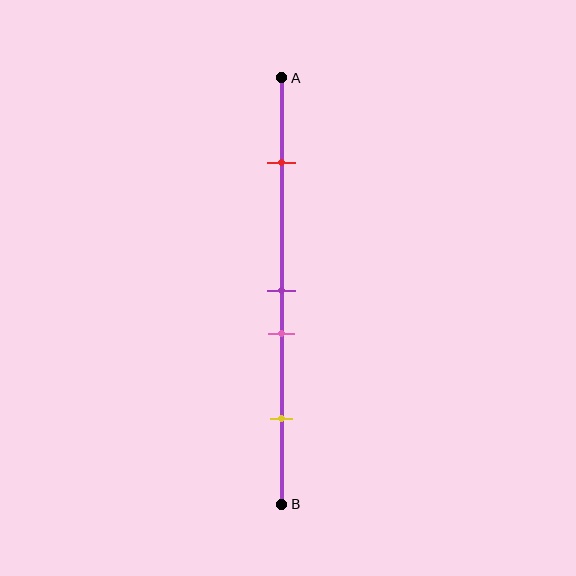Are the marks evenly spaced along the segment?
No, the marks are not evenly spaced.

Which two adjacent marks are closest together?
The purple and pink marks are the closest adjacent pair.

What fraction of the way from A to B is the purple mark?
The purple mark is approximately 50% (0.5) of the way from A to B.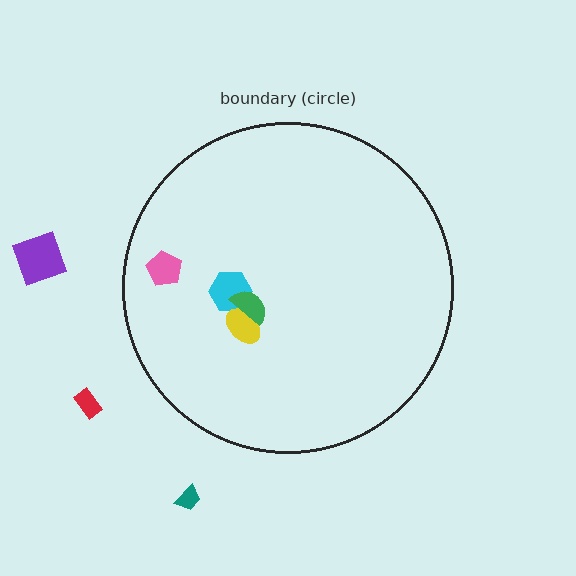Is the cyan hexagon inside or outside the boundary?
Inside.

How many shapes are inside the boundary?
4 inside, 3 outside.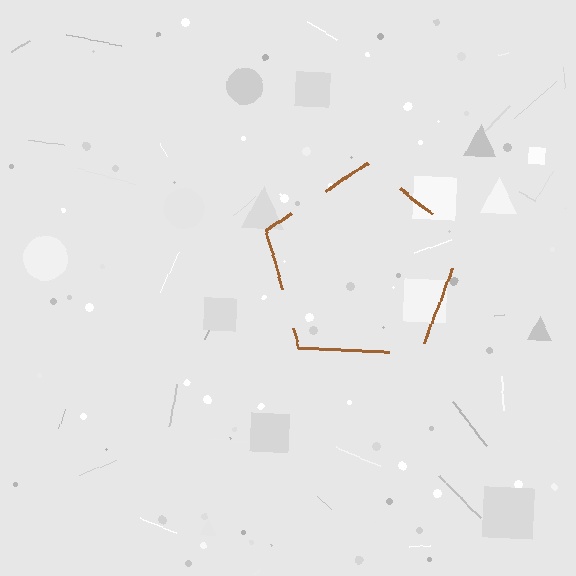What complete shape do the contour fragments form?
The contour fragments form a pentagon.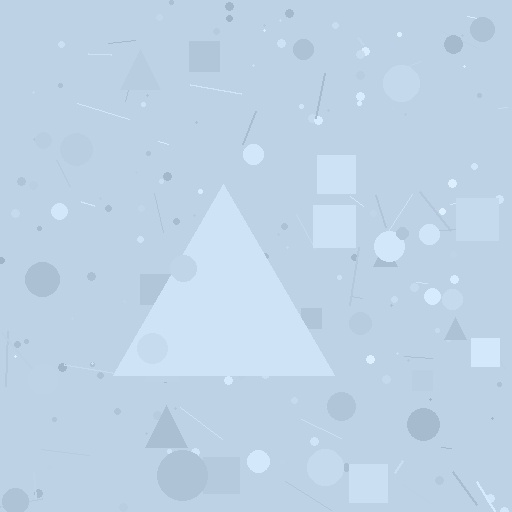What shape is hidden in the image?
A triangle is hidden in the image.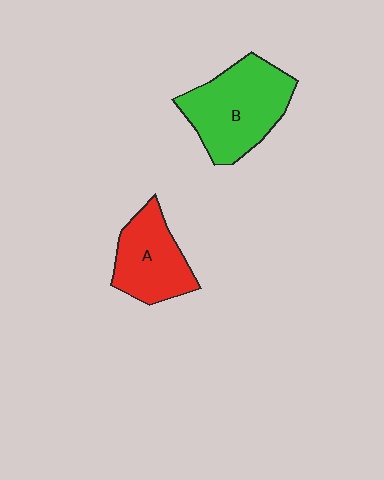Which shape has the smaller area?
Shape A (red).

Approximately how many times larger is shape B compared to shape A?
Approximately 1.4 times.